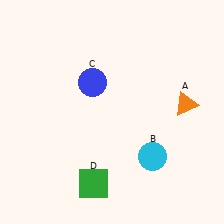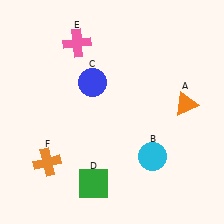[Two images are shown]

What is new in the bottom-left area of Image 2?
An orange cross (F) was added in the bottom-left area of Image 2.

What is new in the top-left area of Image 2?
A pink cross (E) was added in the top-left area of Image 2.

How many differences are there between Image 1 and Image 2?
There are 2 differences between the two images.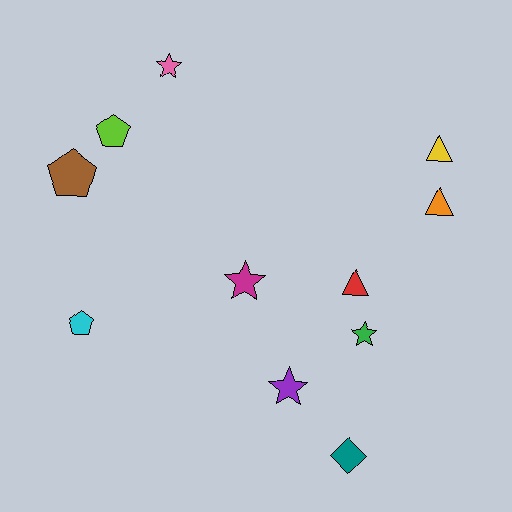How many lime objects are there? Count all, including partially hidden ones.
There is 1 lime object.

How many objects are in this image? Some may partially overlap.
There are 11 objects.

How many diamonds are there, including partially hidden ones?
There is 1 diamond.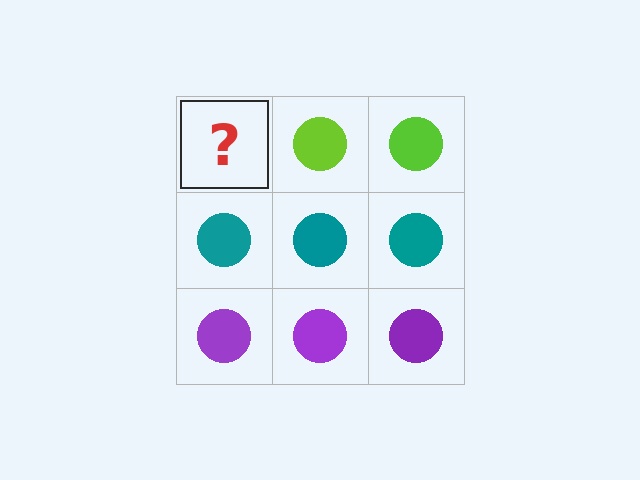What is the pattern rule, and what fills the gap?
The rule is that each row has a consistent color. The gap should be filled with a lime circle.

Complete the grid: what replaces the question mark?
The question mark should be replaced with a lime circle.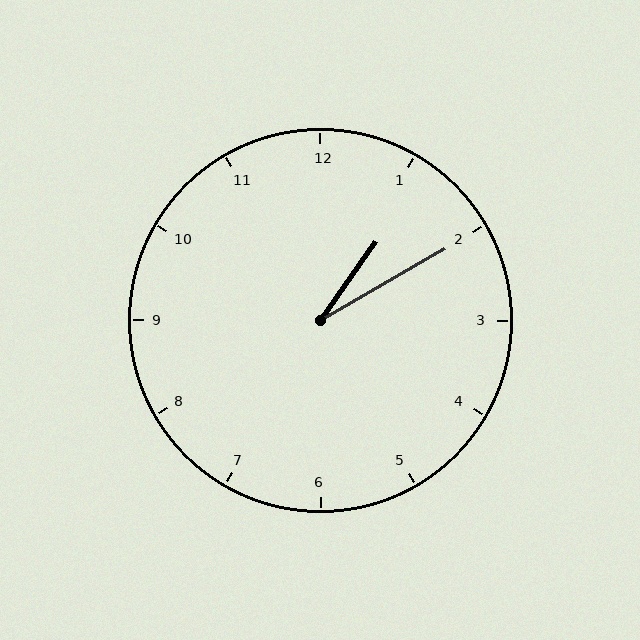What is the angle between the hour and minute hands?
Approximately 25 degrees.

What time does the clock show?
1:10.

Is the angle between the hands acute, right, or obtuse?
It is acute.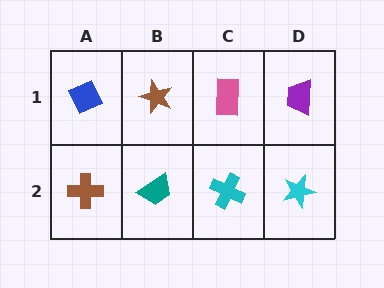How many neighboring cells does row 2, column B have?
3.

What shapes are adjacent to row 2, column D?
A purple trapezoid (row 1, column D), a cyan cross (row 2, column C).